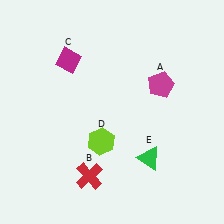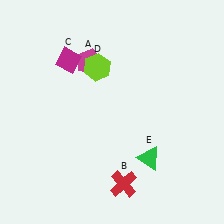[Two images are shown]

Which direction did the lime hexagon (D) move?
The lime hexagon (D) moved up.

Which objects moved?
The objects that moved are: the magenta pentagon (A), the red cross (B), the lime hexagon (D).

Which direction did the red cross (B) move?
The red cross (B) moved right.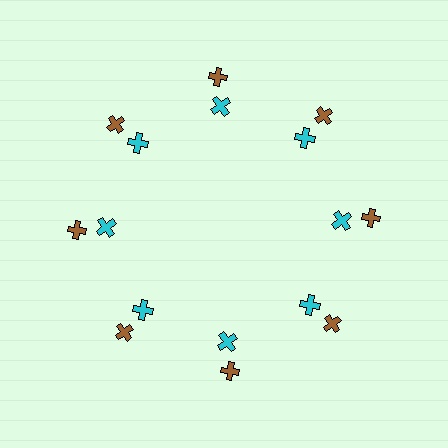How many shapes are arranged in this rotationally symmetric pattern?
There are 16 shapes, arranged in 8 groups of 2.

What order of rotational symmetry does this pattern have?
This pattern has 8-fold rotational symmetry.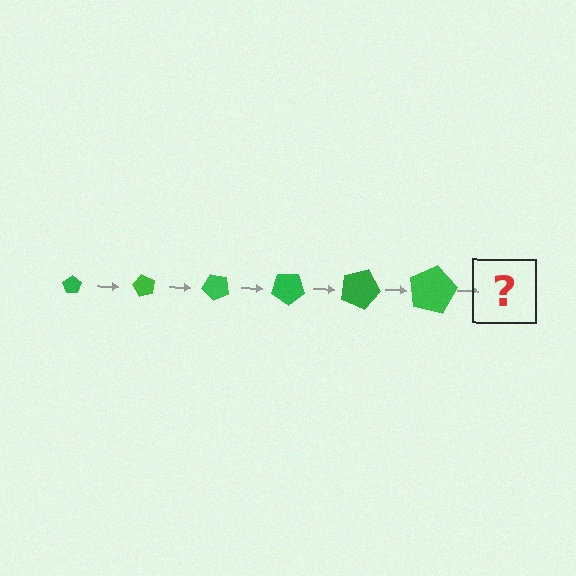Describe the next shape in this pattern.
It should be a pentagon, larger than the previous one and rotated 360 degrees from the start.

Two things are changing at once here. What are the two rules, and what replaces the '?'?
The two rules are that the pentagon grows larger each step and it rotates 60 degrees each step. The '?' should be a pentagon, larger than the previous one and rotated 360 degrees from the start.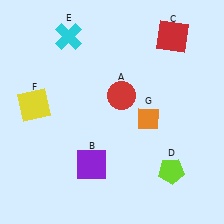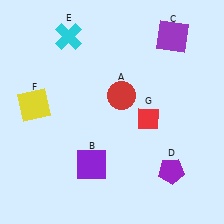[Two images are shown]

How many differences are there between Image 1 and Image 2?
There are 3 differences between the two images.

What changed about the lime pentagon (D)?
In Image 1, D is lime. In Image 2, it changed to purple.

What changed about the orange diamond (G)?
In Image 1, G is orange. In Image 2, it changed to red.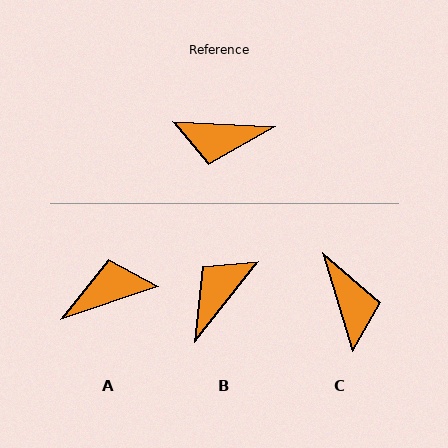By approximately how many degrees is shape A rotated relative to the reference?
Approximately 159 degrees clockwise.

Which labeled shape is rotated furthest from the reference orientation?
A, about 159 degrees away.